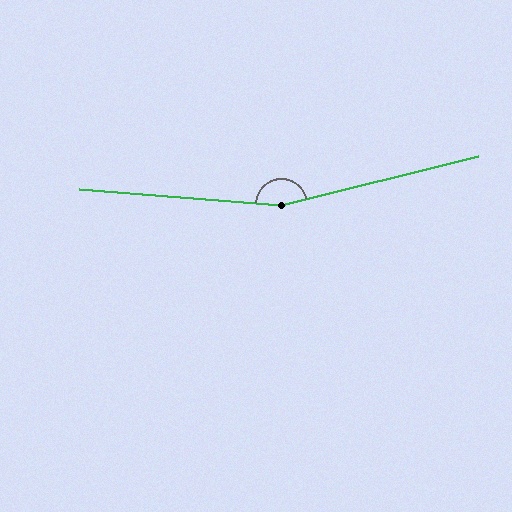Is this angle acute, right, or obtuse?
It is obtuse.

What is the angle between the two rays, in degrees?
Approximately 162 degrees.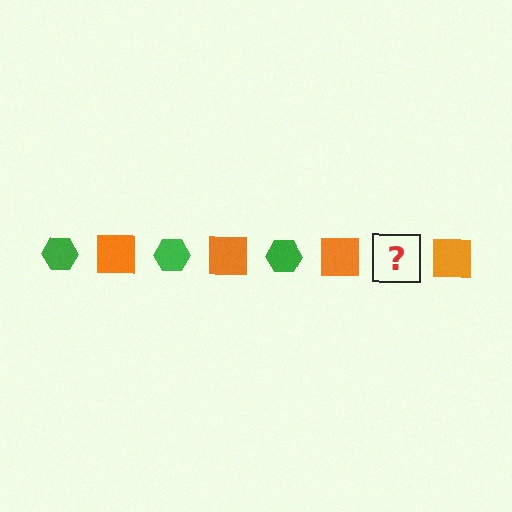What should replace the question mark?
The question mark should be replaced with a green hexagon.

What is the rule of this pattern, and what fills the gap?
The rule is that the pattern alternates between green hexagon and orange square. The gap should be filled with a green hexagon.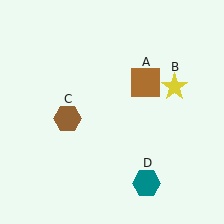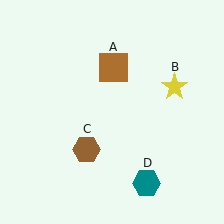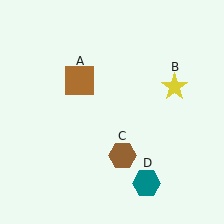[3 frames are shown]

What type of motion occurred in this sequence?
The brown square (object A), brown hexagon (object C) rotated counterclockwise around the center of the scene.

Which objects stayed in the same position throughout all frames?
Yellow star (object B) and teal hexagon (object D) remained stationary.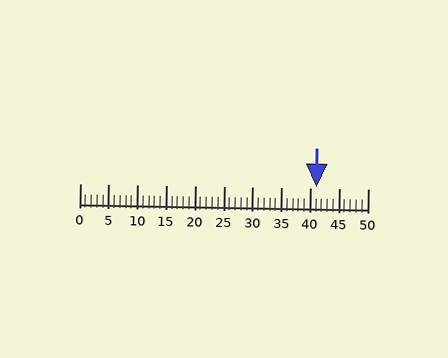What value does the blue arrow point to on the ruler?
The blue arrow points to approximately 41.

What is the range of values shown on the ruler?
The ruler shows values from 0 to 50.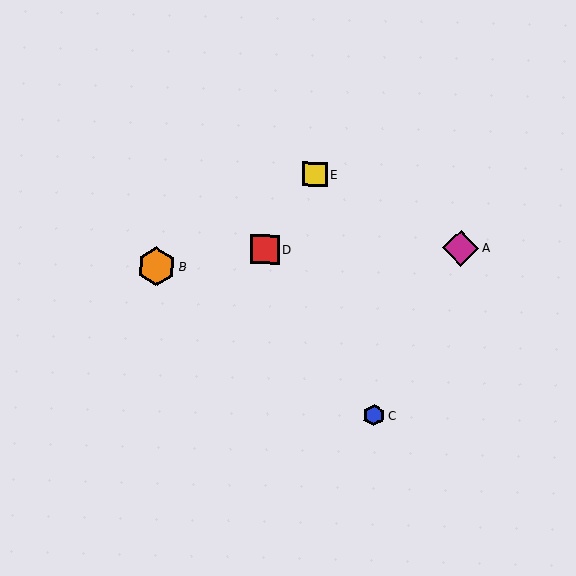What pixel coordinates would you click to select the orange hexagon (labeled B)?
Click at (157, 266) to select the orange hexagon B.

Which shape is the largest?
The orange hexagon (labeled B) is the largest.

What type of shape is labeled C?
Shape C is a blue hexagon.